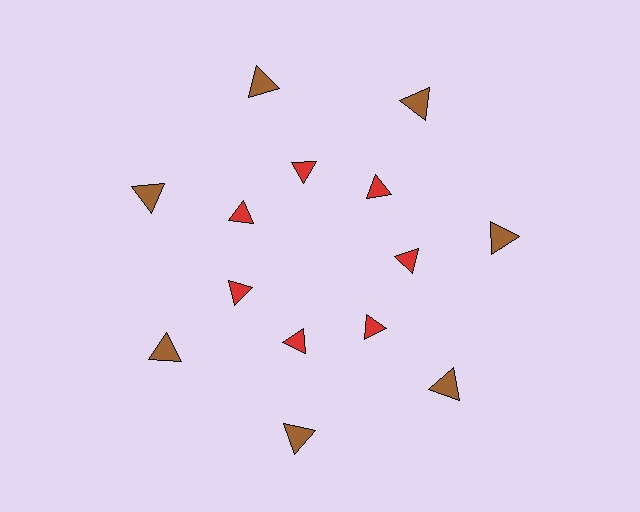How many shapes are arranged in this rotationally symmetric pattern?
There are 14 shapes, arranged in 7 groups of 2.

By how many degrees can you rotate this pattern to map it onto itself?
The pattern maps onto itself every 51 degrees of rotation.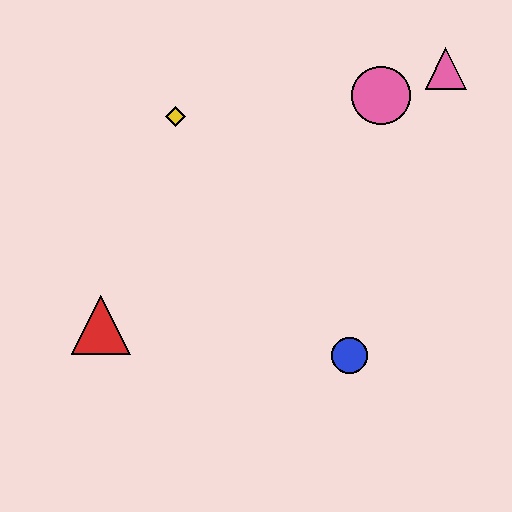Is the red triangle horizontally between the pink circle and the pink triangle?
No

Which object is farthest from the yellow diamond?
The blue circle is farthest from the yellow diamond.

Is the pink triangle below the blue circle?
No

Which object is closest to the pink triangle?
The pink circle is closest to the pink triangle.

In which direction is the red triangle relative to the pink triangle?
The red triangle is to the left of the pink triangle.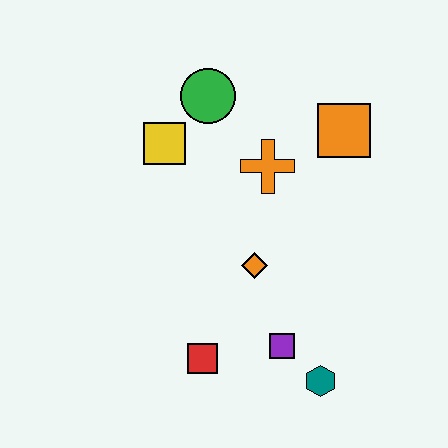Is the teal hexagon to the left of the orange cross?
No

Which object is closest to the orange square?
The orange cross is closest to the orange square.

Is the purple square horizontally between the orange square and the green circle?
Yes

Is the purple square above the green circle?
No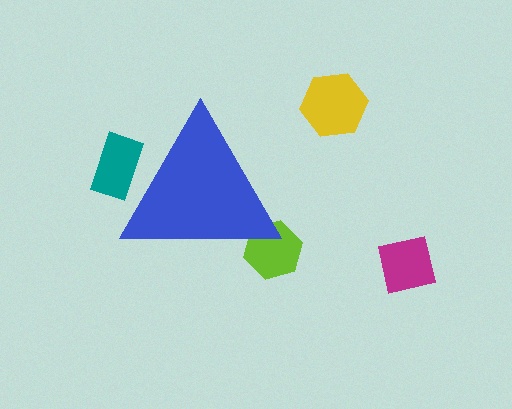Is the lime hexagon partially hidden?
Yes, the lime hexagon is partially hidden behind the blue triangle.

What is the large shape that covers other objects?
A blue triangle.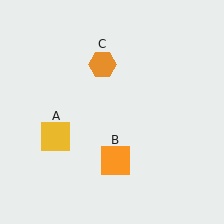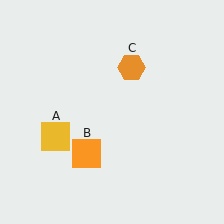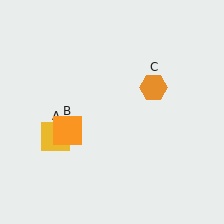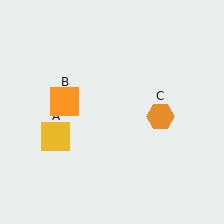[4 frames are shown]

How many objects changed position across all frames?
2 objects changed position: orange square (object B), orange hexagon (object C).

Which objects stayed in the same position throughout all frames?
Yellow square (object A) remained stationary.